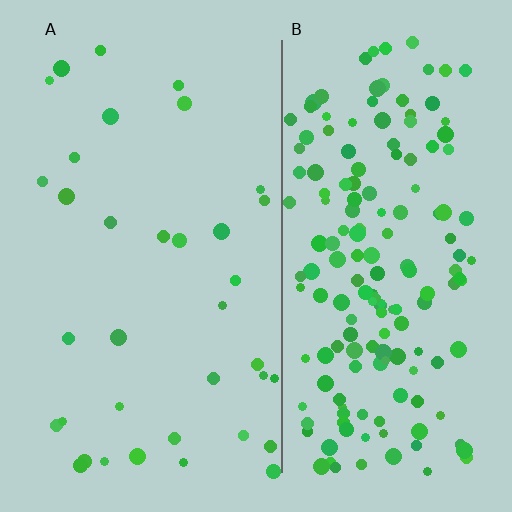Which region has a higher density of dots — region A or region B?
B (the right).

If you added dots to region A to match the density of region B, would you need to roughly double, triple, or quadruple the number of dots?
Approximately quadruple.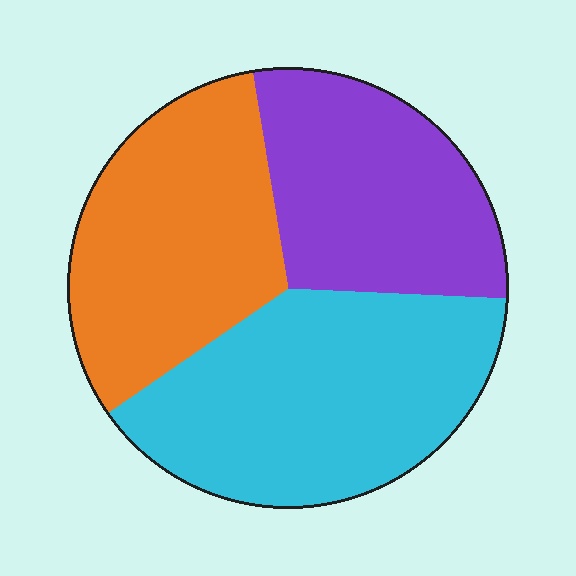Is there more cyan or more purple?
Cyan.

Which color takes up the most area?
Cyan, at roughly 40%.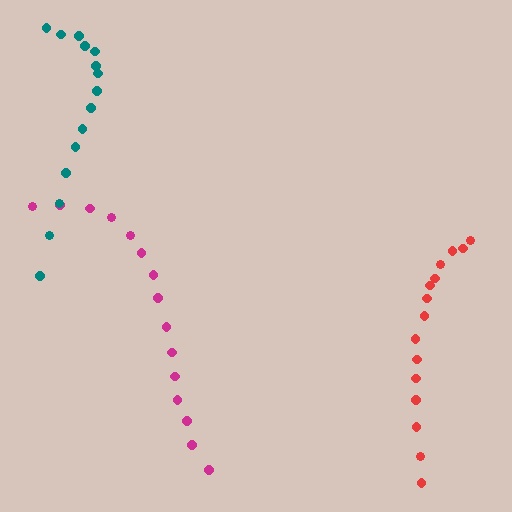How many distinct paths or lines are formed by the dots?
There are 3 distinct paths.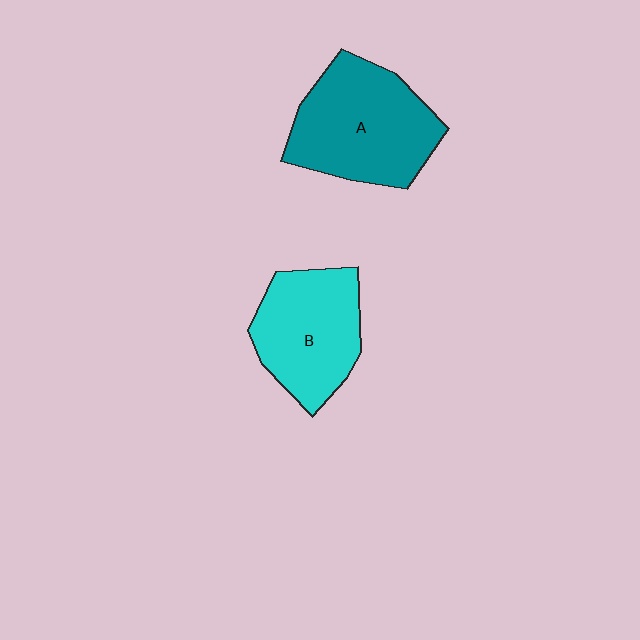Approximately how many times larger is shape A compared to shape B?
Approximately 1.2 times.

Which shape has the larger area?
Shape A (teal).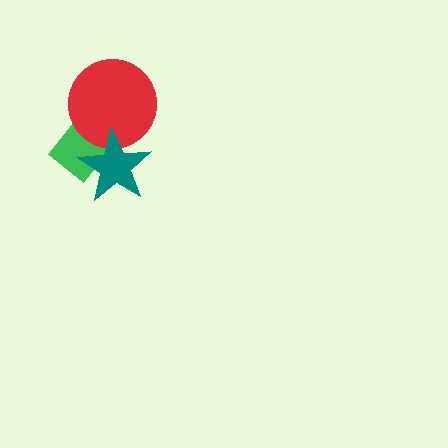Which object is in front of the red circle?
The teal star is in front of the red circle.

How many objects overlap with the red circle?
2 objects overlap with the red circle.